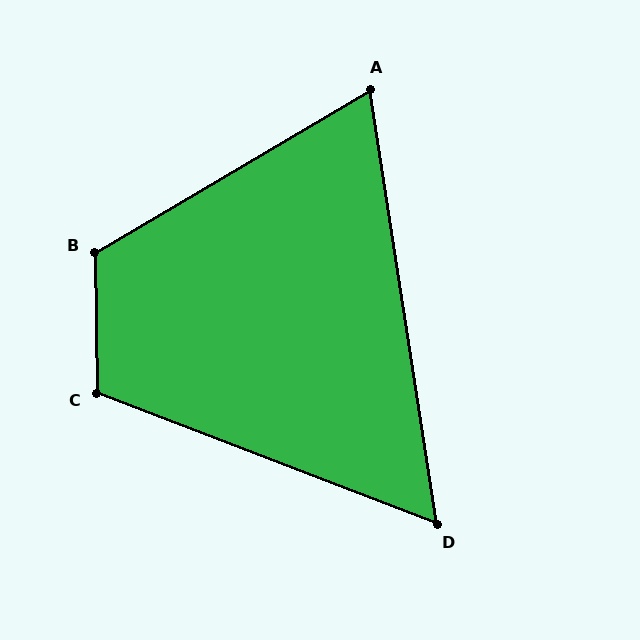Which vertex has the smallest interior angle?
D, at approximately 60 degrees.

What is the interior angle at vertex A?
Approximately 68 degrees (acute).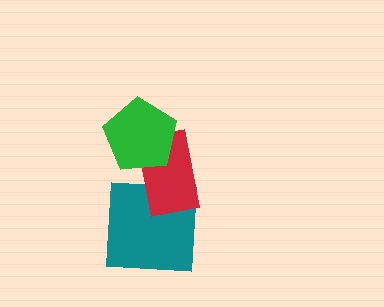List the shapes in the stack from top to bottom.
From top to bottom: the green pentagon, the red rectangle, the teal square.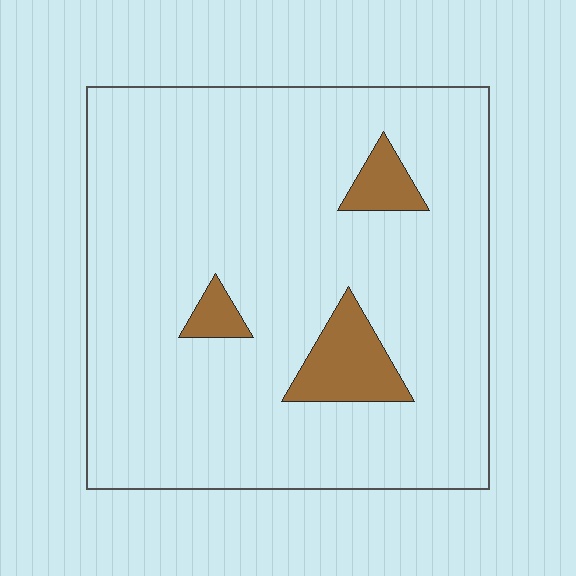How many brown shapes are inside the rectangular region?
3.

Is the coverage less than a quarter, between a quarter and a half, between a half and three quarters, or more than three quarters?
Less than a quarter.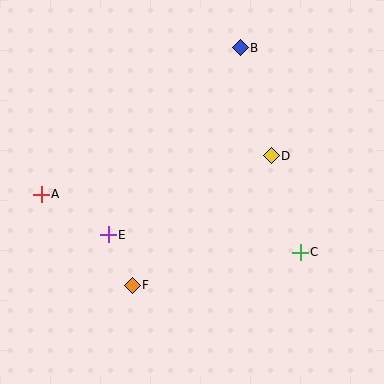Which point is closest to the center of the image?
Point D at (271, 156) is closest to the center.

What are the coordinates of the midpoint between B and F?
The midpoint between B and F is at (186, 166).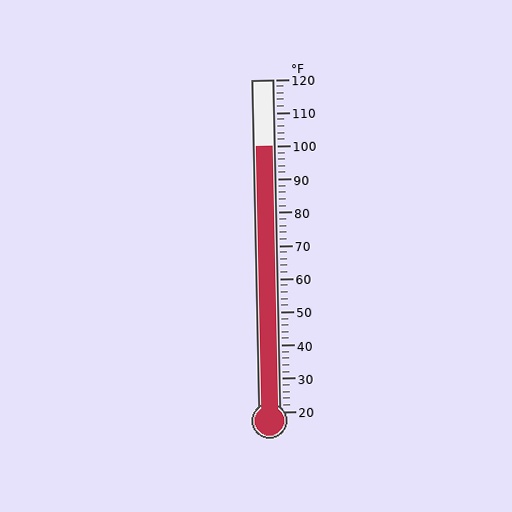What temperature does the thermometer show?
The thermometer shows approximately 100°F.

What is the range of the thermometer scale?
The thermometer scale ranges from 20°F to 120°F.